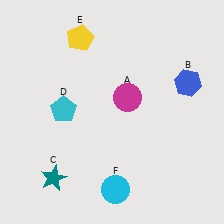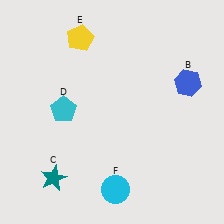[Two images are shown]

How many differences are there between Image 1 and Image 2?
There is 1 difference between the two images.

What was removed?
The magenta circle (A) was removed in Image 2.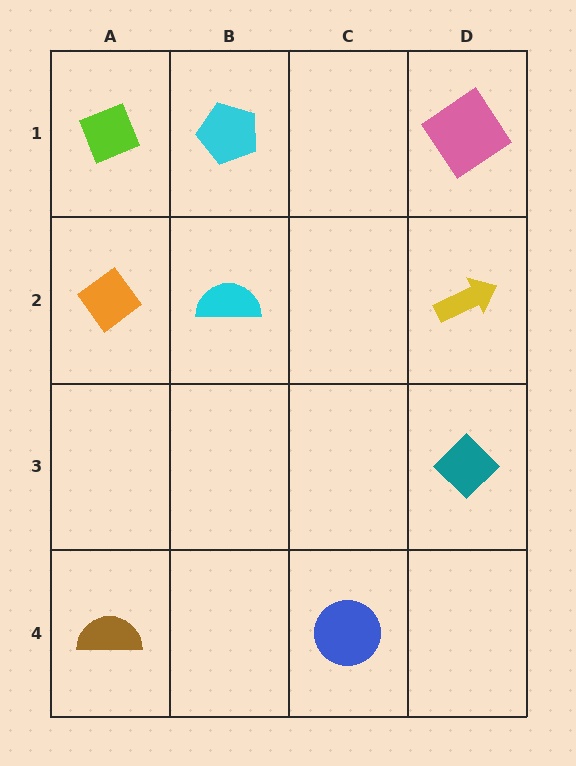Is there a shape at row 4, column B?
No, that cell is empty.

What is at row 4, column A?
A brown semicircle.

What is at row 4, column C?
A blue circle.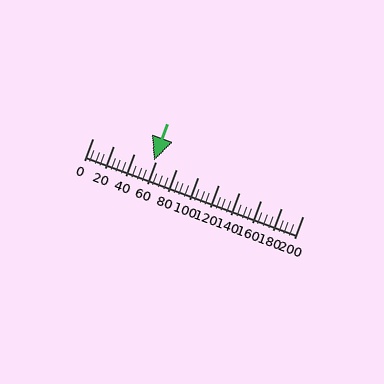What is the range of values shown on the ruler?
The ruler shows values from 0 to 200.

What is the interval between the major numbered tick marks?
The major tick marks are spaced 20 units apart.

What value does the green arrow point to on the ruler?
The green arrow points to approximately 58.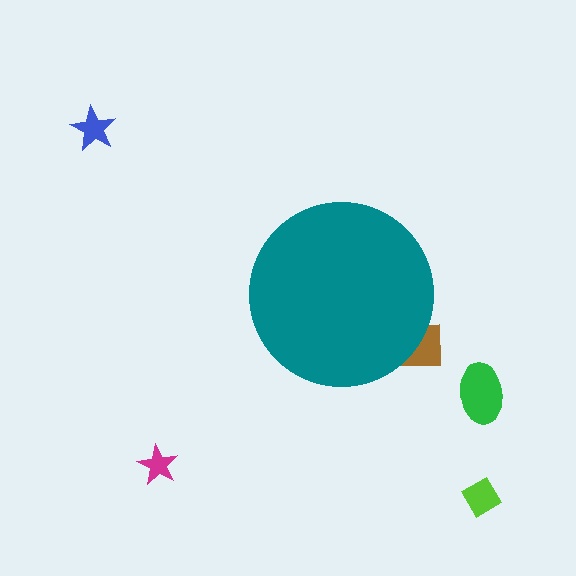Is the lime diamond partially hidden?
No, the lime diamond is fully visible.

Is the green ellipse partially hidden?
No, the green ellipse is fully visible.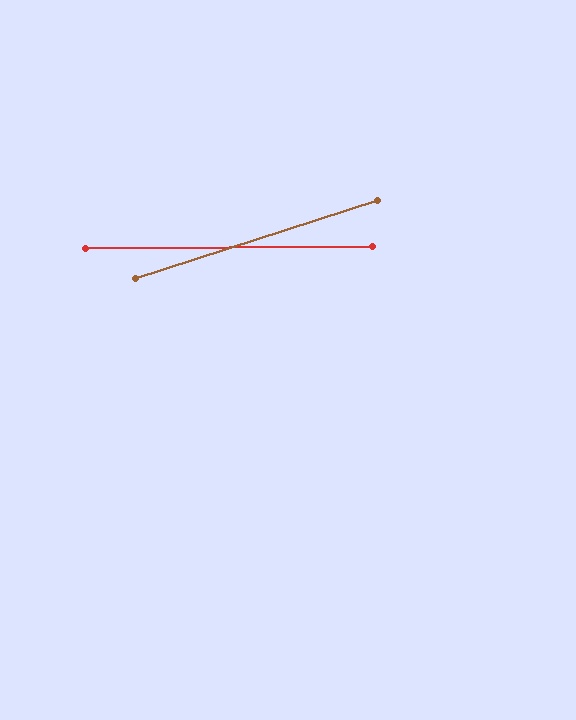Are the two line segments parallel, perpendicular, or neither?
Neither parallel nor perpendicular — they differ by about 17°.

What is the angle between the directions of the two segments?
Approximately 17 degrees.